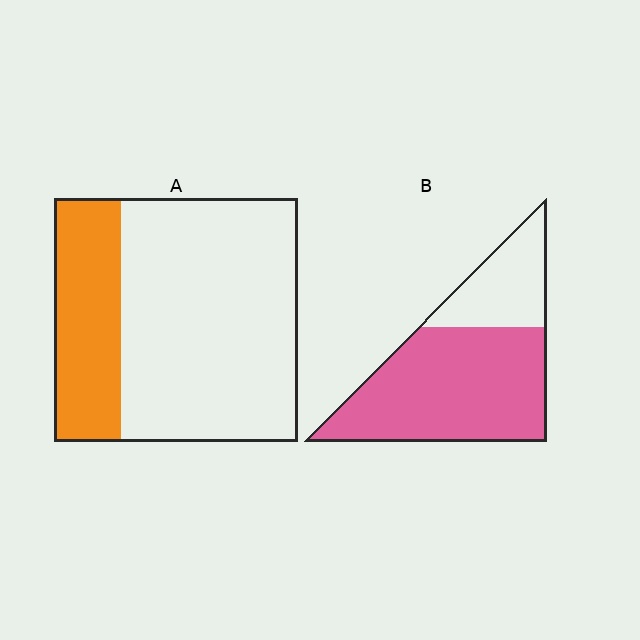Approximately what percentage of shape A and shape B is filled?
A is approximately 25% and B is approximately 70%.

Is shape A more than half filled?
No.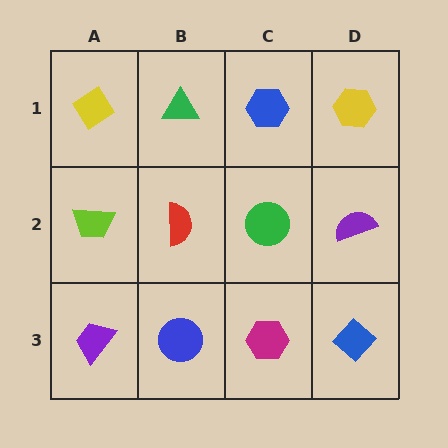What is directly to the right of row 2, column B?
A green circle.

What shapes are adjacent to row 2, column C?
A blue hexagon (row 1, column C), a magenta hexagon (row 3, column C), a red semicircle (row 2, column B), a purple semicircle (row 2, column D).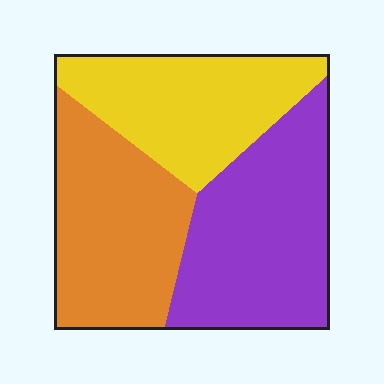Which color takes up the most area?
Purple, at roughly 35%.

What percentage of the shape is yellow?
Yellow takes up about one third (1/3) of the shape.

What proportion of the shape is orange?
Orange covers about 35% of the shape.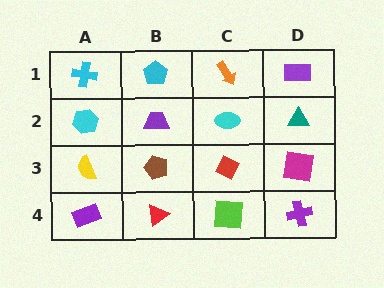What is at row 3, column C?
A red diamond.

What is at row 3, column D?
A magenta square.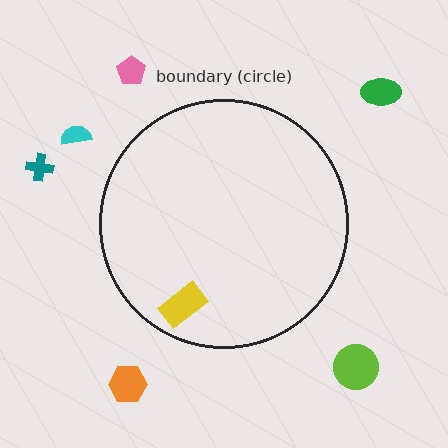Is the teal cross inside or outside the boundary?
Outside.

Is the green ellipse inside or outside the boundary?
Outside.